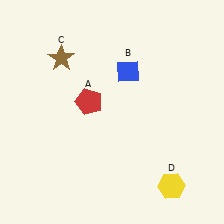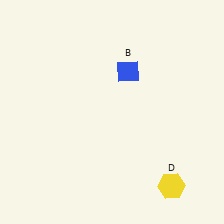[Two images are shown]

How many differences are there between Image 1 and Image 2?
There are 2 differences between the two images.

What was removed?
The red pentagon (A), the brown star (C) were removed in Image 2.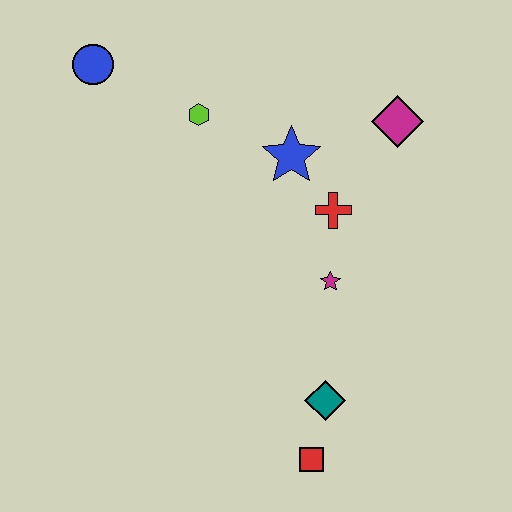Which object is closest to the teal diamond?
The red square is closest to the teal diamond.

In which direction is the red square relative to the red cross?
The red square is below the red cross.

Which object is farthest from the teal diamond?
The blue circle is farthest from the teal diamond.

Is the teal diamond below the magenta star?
Yes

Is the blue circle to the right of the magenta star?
No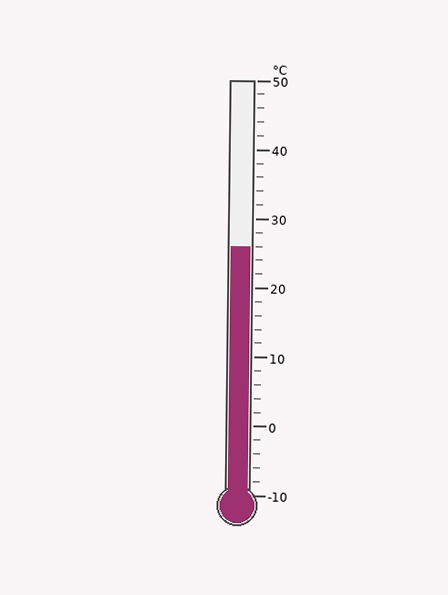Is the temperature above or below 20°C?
The temperature is above 20°C.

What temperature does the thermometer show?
The thermometer shows approximately 26°C.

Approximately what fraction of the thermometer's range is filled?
The thermometer is filled to approximately 60% of its range.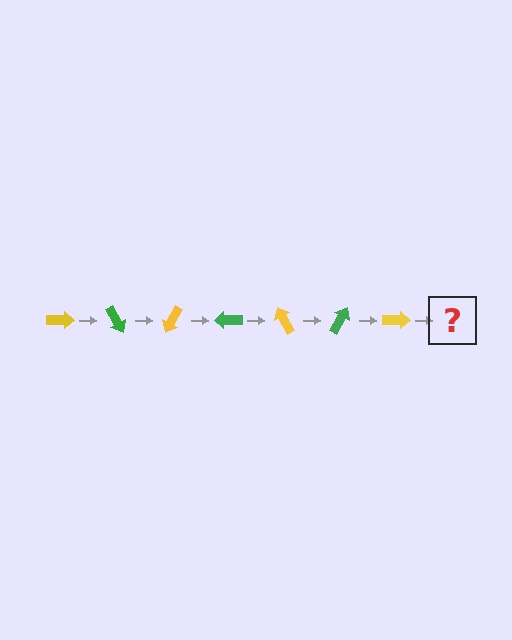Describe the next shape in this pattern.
It should be a green arrow, rotated 420 degrees from the start.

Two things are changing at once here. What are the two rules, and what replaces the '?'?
The two rules are that it rotates 60 degrees each step and the color cycles through yellow and green. The '?' should be a green arrow, rotated 420 degrees from the start.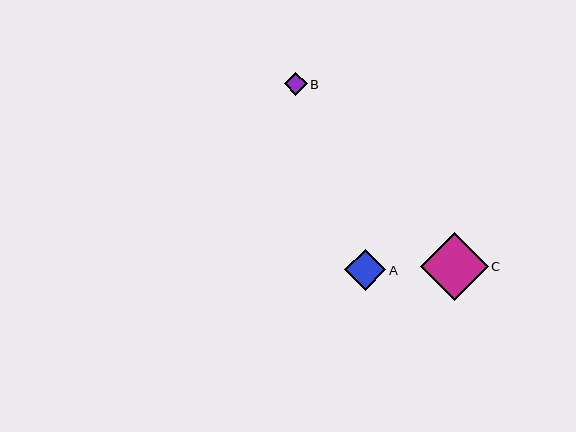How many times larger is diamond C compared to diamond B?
Diamond C is approximately 3.0 times the size of diamond B.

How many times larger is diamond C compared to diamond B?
Diamond C is approximately 3.0 times the size of diamond B.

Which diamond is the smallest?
Diamond B is the smallest with a size of approximately 23 pixels.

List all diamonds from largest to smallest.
From largest to smallest: C, A, B.